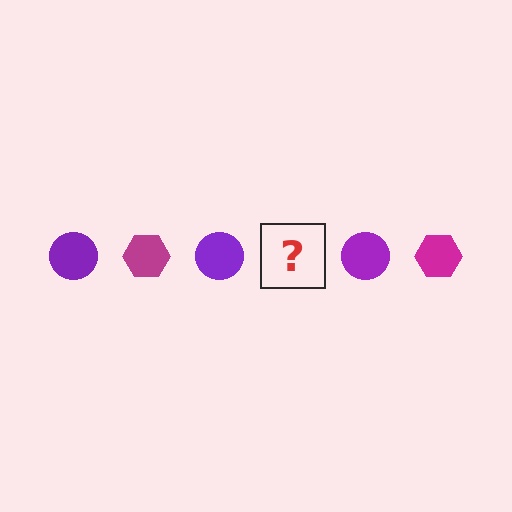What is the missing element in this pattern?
The missing element is a magenta hexagon.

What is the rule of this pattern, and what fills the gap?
The rule is that the pattern alternates between purple circle and magenta hexagon. The gap should be filled with a magenta hexagon.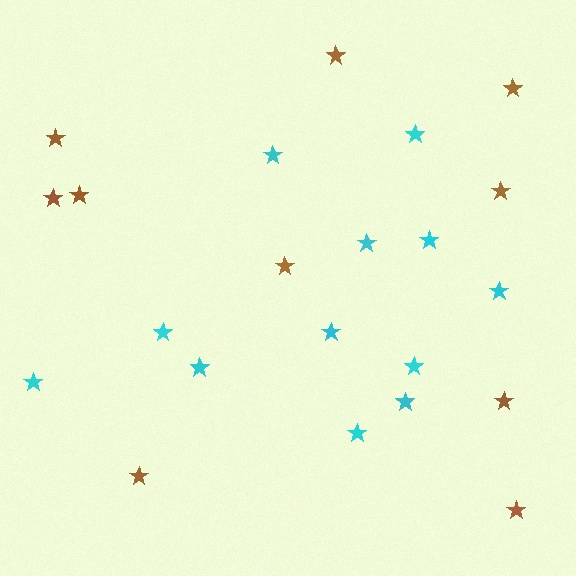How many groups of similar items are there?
There are 2 groups: one group of brown stars (10) and one group of cyan stars (12).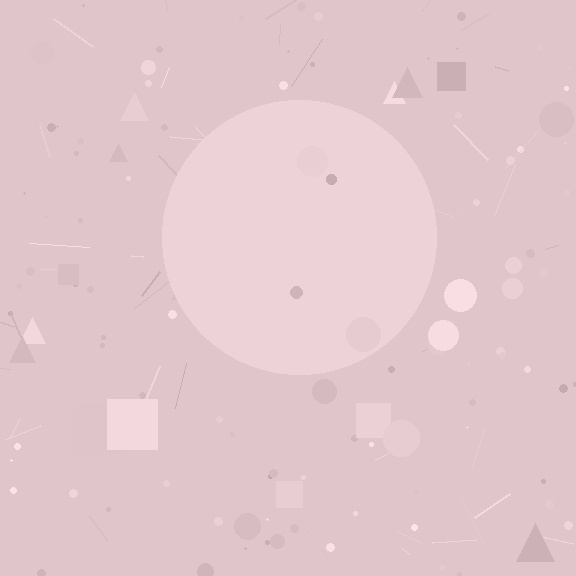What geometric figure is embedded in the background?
A circle is embedded in the background.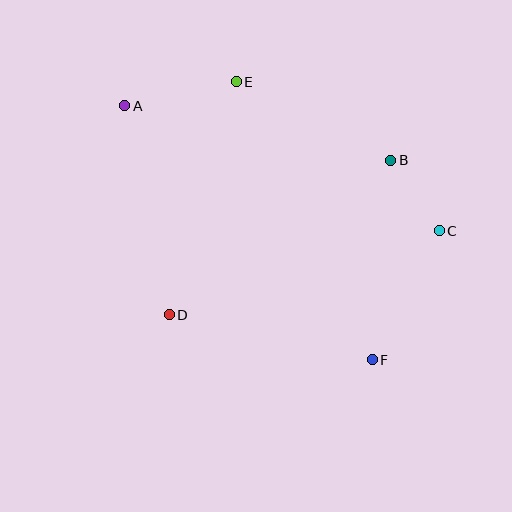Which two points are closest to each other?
Points B and C are closest to each other.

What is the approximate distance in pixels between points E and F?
The distance between E and F is approximately 309 pixels.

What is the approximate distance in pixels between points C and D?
The distance between C and D is approximately 283 pixels.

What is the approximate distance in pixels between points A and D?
The distance between A and D is approximately 214 pixels.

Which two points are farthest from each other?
Points A and F are farthest from each other.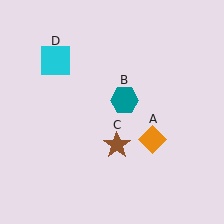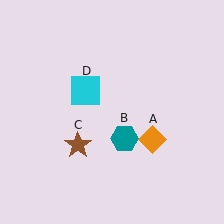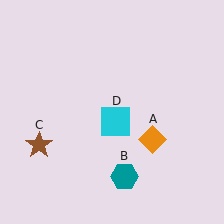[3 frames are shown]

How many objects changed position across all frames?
3 objects changed position: teal hexagon (object B), brown star (object C), cyan square (object D).